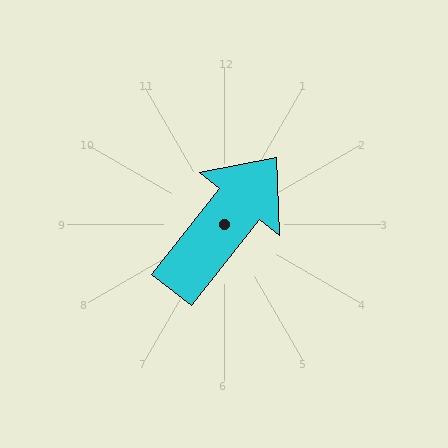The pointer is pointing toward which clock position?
Roughly 1 o'clock.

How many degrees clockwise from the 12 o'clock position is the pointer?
Approximately 38 degrees.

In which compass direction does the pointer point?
Northeast.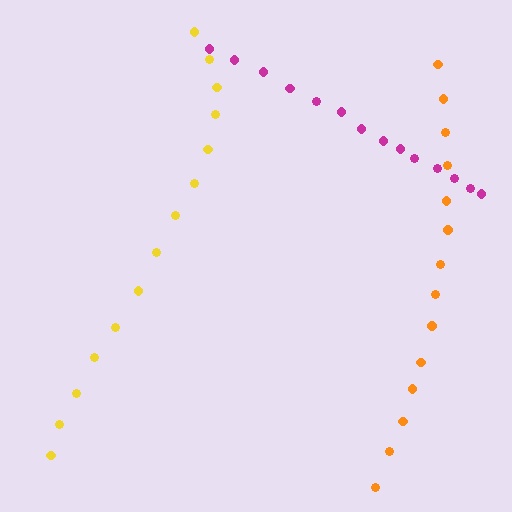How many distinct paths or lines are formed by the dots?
There are 3 distinct paths.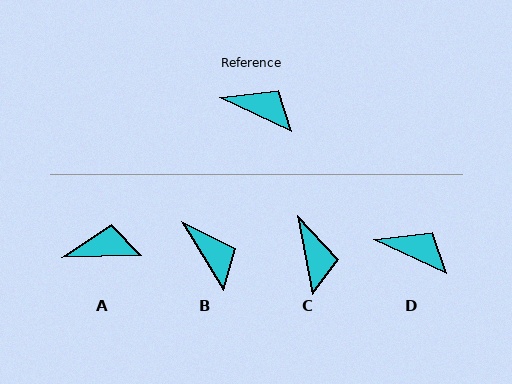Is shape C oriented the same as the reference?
No, it is off by about 55 degrees.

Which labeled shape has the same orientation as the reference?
D.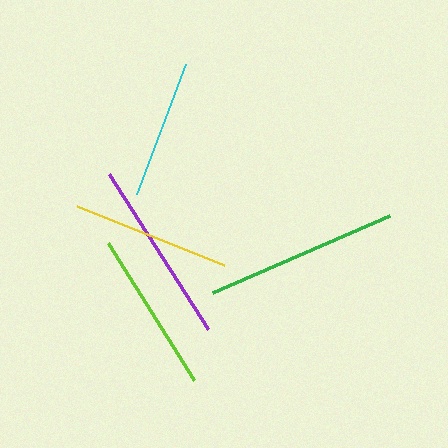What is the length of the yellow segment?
The yellow segment is approximately 158 pixels long.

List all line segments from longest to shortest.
From longest to shortest: green, purple, lime, yellow, cyan.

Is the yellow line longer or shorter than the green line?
The green line is longer than the yellow line.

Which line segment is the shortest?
The cyan line is the shortest at approximately 139 pixels.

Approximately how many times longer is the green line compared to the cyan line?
The green line is approximately 1.4 times the length of the cyan line.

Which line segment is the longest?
The green line is the longest at approximately 193 pixels.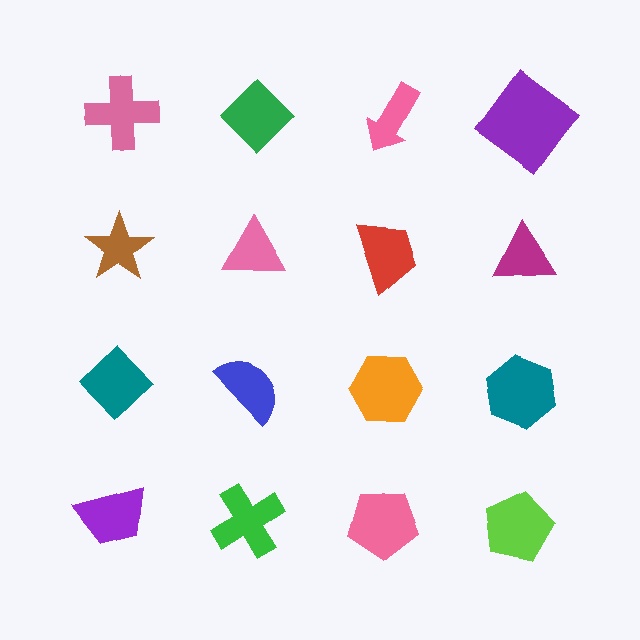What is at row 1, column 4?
A purple diamond.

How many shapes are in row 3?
4 shapes.